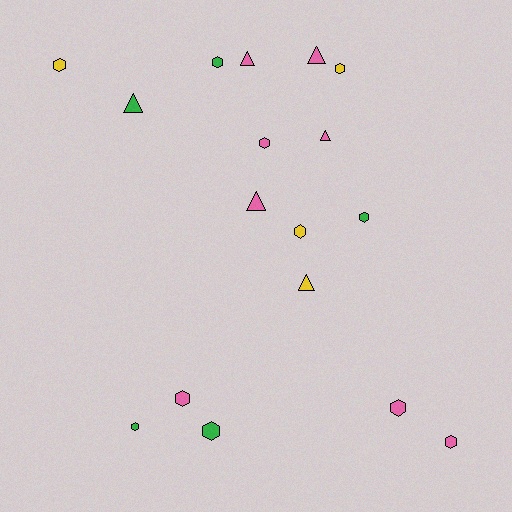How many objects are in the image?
There are 17 objects.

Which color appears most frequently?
Pink, with 8 objects.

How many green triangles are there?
There is 1 green triangle.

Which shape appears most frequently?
Hexagon, with 11 objects.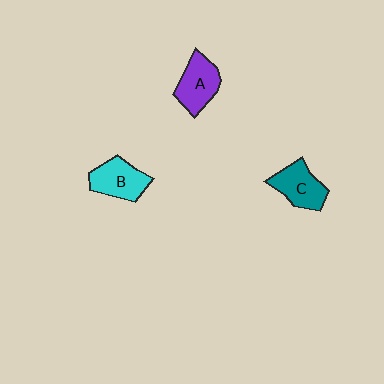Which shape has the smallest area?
Shape C (teal).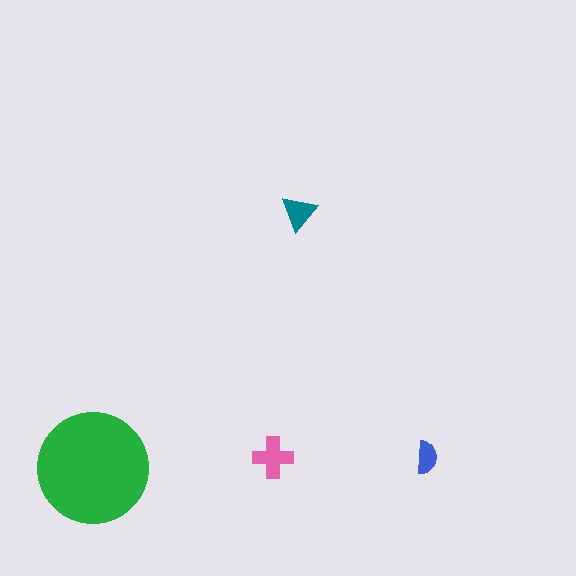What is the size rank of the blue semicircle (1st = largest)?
4th.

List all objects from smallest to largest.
The blue semicircle, the teal triangle, the pink cross, the green circle.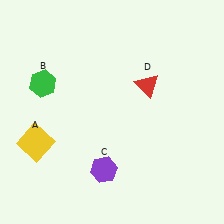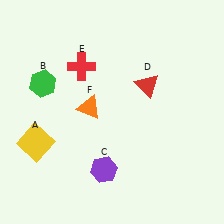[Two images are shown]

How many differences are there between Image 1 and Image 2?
There are 2 differences between the two images.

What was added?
A red cross (E), an orange triangle (F) were added in Image 2.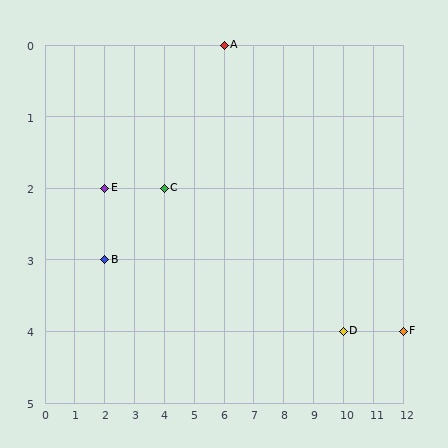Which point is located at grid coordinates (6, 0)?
Point A is at (6, 0).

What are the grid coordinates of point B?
Point B is at grid coordinates (2, 3).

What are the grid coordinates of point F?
Point F is at grid coordinates (12, 4).